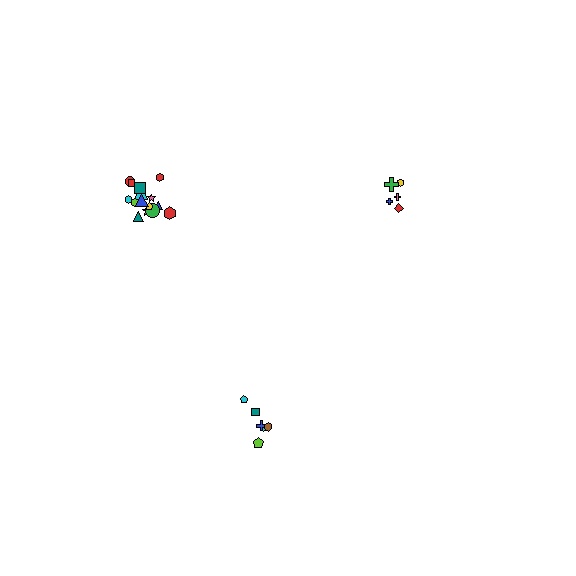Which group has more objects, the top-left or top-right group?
The top-left group.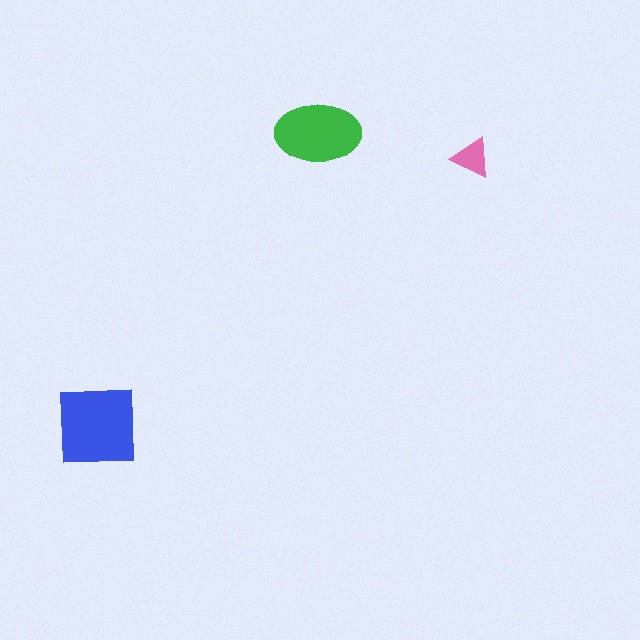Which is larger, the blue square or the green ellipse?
The blue square.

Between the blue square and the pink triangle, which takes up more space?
The blue square.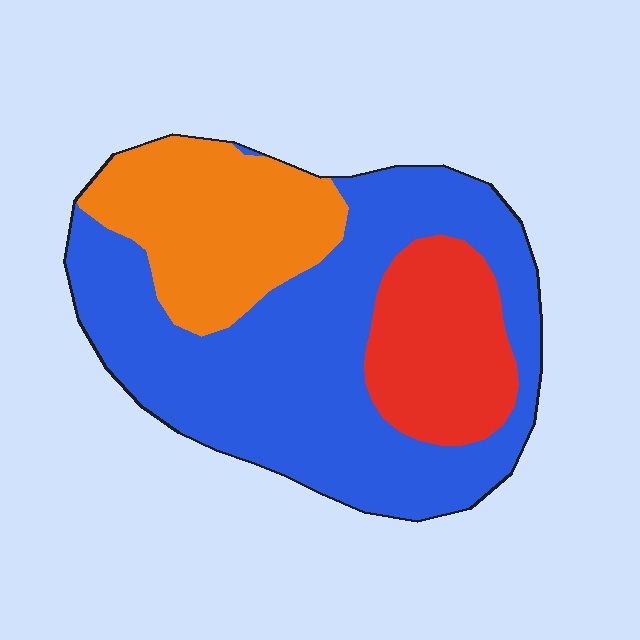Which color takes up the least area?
Red, at roughly 20%.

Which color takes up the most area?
Blue, at roughly 60%.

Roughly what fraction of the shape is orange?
Orange covers 24% of the shape.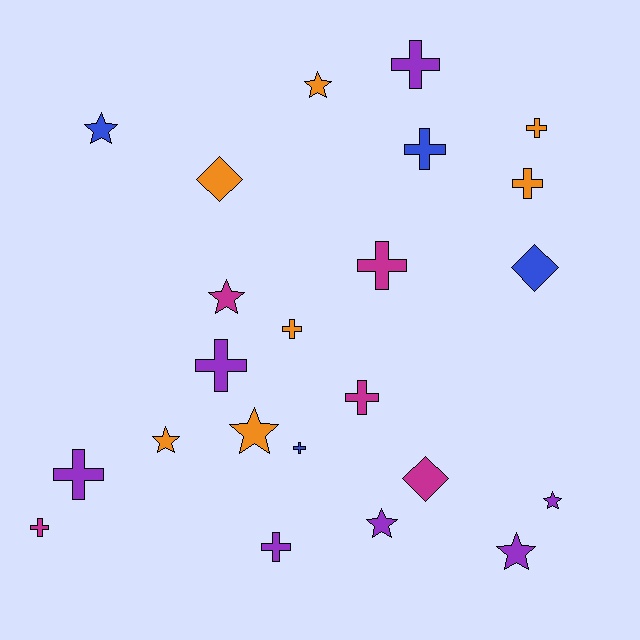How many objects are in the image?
There are 23 objects.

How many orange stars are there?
There are 3 orange stars.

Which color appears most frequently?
Orange, with 7 objects.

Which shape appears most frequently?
Cross, with 12 objects.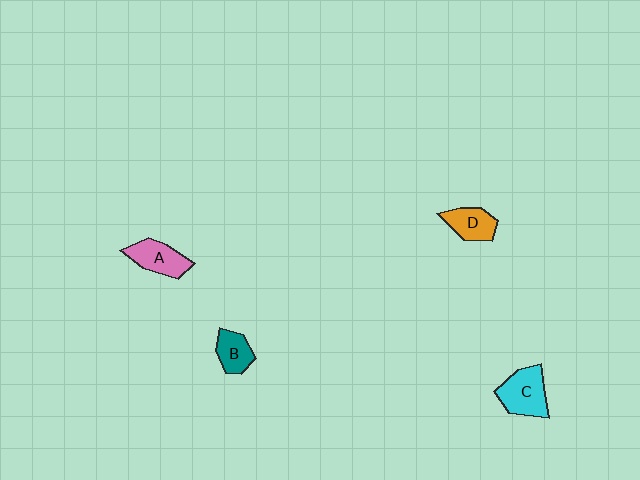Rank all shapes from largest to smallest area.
From largest to smallest: C (cyan), A (pink), D (orange), B (teal).